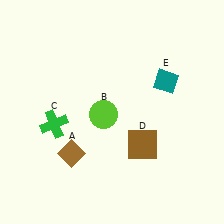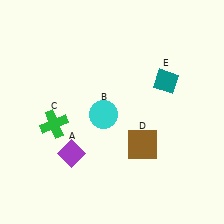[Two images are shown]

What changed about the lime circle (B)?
In Image 1, B is lime. In Image 2, it changed to cyan.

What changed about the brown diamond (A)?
In Image 1, A is brown. In Image 2, it changed to purple.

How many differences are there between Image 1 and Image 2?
There are 2 differences between the two images.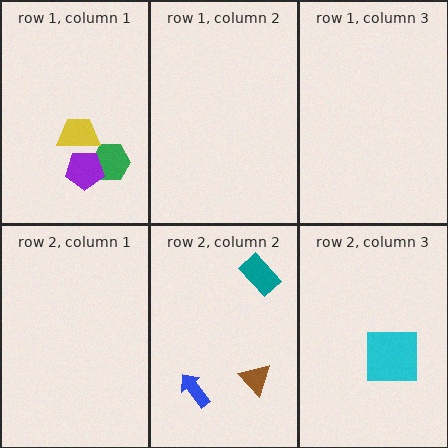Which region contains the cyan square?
The row 2, column 3 region.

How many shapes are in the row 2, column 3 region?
1.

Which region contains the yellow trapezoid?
The row 1, column 1 region.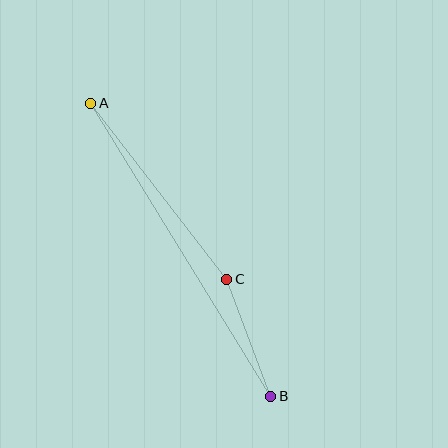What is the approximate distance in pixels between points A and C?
The distance between A and C is approximately 222 pixels.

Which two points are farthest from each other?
Points A and B are farthest from each other.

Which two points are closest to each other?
Points B and C are closest to each other.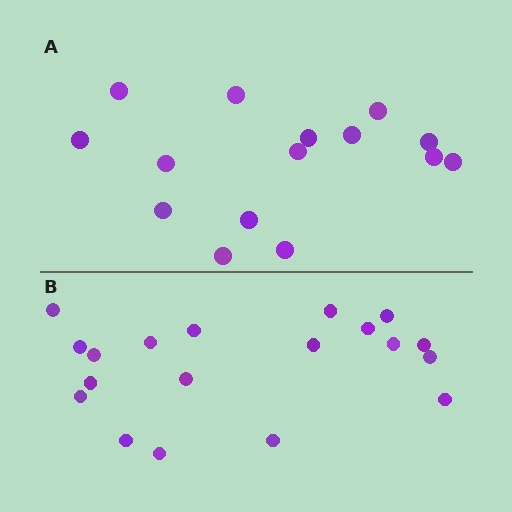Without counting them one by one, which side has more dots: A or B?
Region B (the bottom region) has more dots.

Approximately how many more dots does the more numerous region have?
Region B has about 4 more dots than region A.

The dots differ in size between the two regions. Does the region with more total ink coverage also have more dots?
No. Region A has more total ink coverage because its dots are larger, but region B actually contains more individual dots. Total area can be misleading — the number of items is what matters here.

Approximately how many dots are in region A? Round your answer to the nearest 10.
About 20 dots. (The exact count is 15, which rounds to 20.)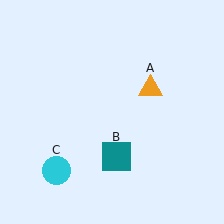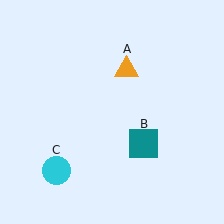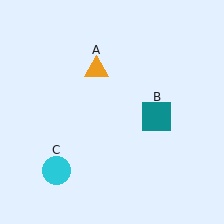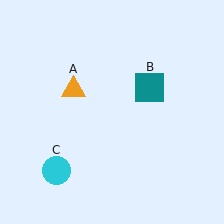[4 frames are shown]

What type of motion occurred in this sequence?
The orange triangle (object A), teal square (object B) rotated counterclockwise around the center of the scene.